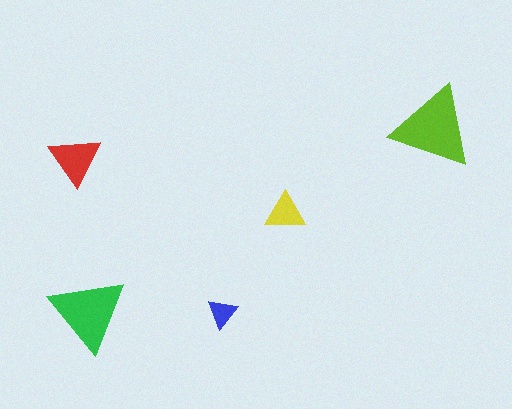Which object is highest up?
The lime triangle is topmost.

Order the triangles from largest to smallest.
the lime one, the green one, the red one, the yellow one, the blue one.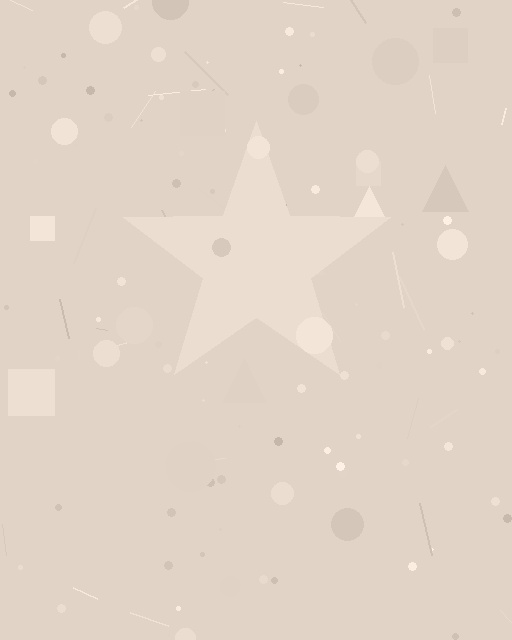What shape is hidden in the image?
A star is hidden in the image.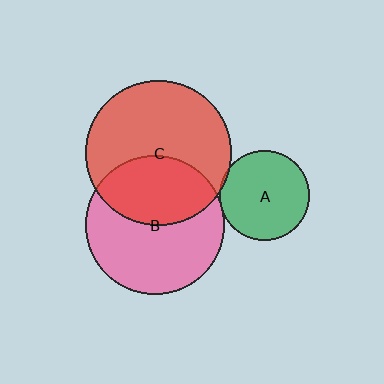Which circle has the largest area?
Circle C (red).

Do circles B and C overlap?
Yes.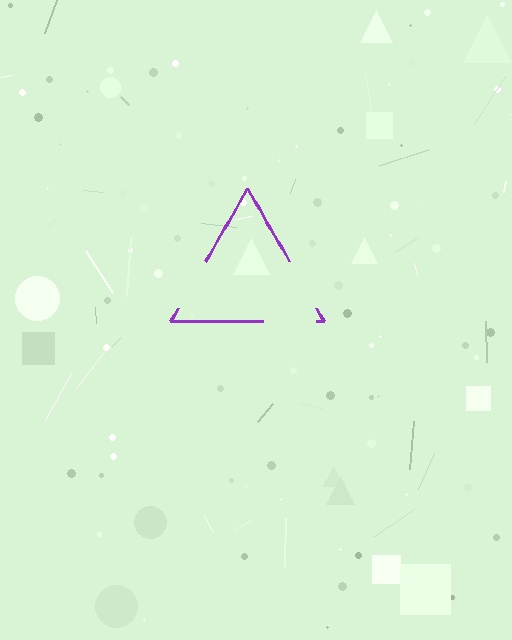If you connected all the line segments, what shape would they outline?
They would outline a triangle.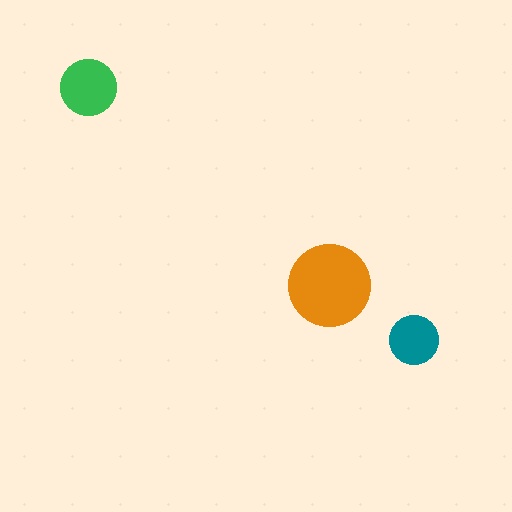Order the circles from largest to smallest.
the orange one, the green one, the teal one.